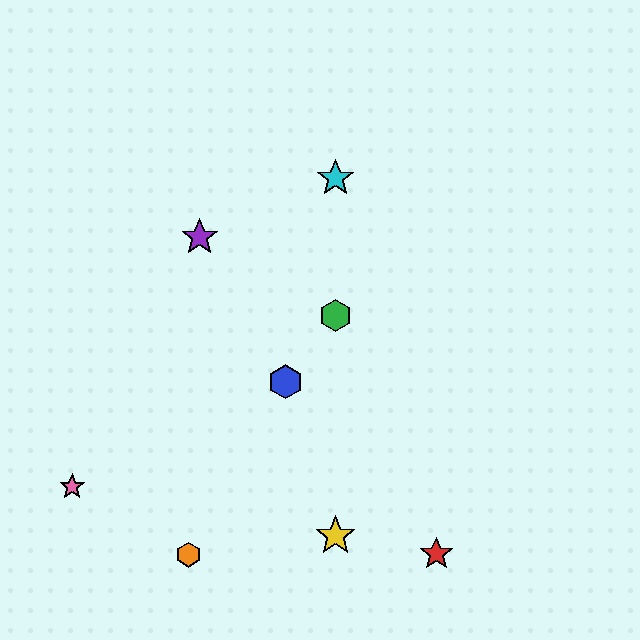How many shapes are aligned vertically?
3 shapes (the green hexagon, the yellow star, the cyan star) are aligned vertically.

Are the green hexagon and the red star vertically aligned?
No, the green hexagon is at x≈335 and the red star is at x≈436.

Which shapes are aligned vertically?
The green hexagon, the yellow star, the cyan star are aligned vertically.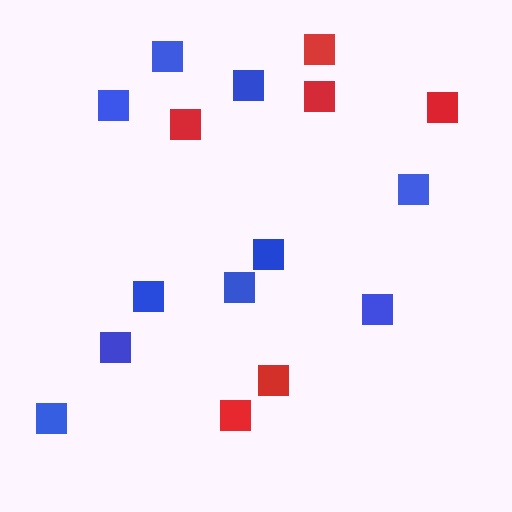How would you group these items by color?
There are 2 groups: one group of blue squares (10) and one group of red squares (6).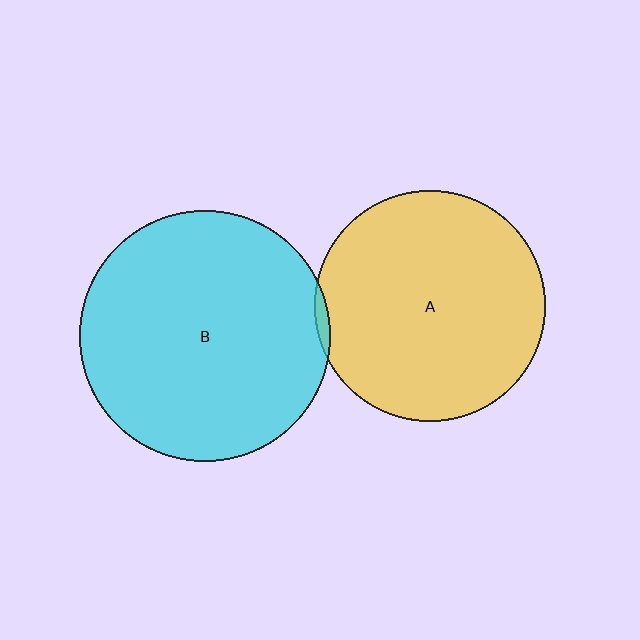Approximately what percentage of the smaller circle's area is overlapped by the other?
Approximately 5%.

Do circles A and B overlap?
Yes.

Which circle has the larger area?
Circle B (cyan).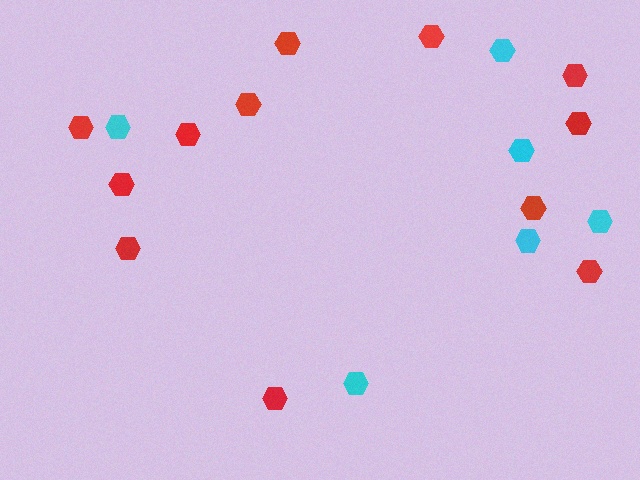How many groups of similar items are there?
There are 2 groups: one group of cyan hexagons (6) and one group of red hexagons (12).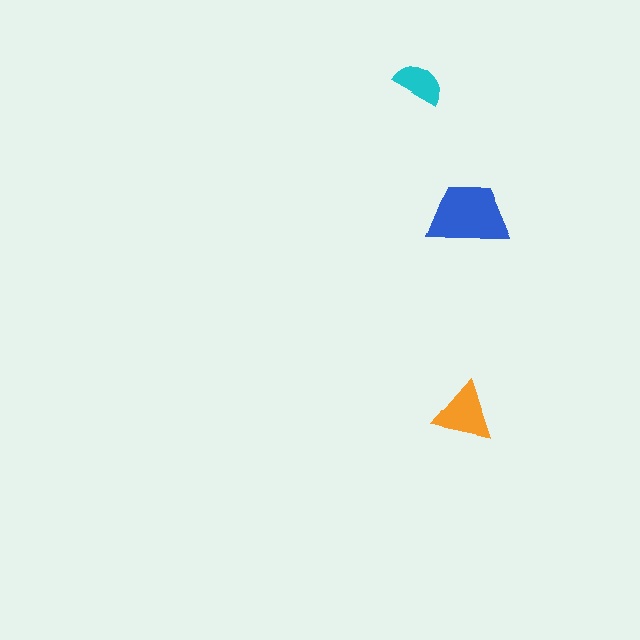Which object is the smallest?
The cyan semicircle.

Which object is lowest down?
The orange triangle is bottommost.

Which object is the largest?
The blue trapezoid.